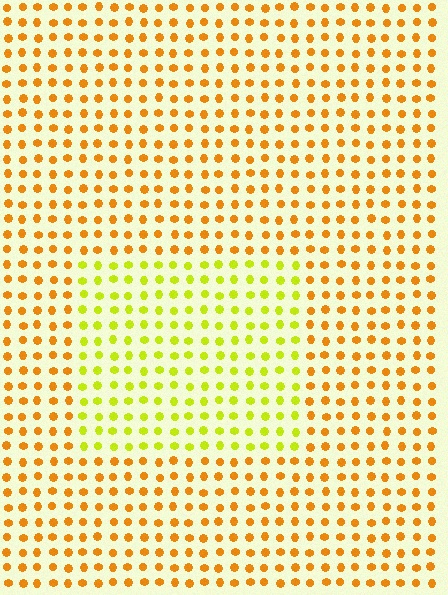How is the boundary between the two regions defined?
The boundary is defined purely by a slight shift in hue (about 39 degrees). Spacing, size, and orientation are identical on both sides.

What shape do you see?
I see a rectangle.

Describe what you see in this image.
The image is filled with small orange elements in a uniform arrangement. A rectangle-shaped region is visible where the elements are tinted to a slightly different hue, forming a subtle color boundary.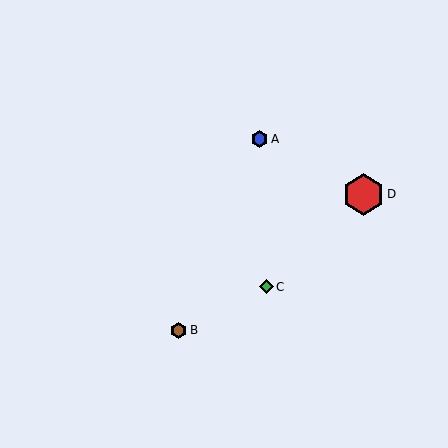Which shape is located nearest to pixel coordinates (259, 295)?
The green diamond (labeled C) at (266, 287) is nearest to that location.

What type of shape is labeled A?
Shape A is a blue hexagon.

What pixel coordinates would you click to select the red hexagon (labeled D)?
Click at (364, 194) to select the red hexagon D.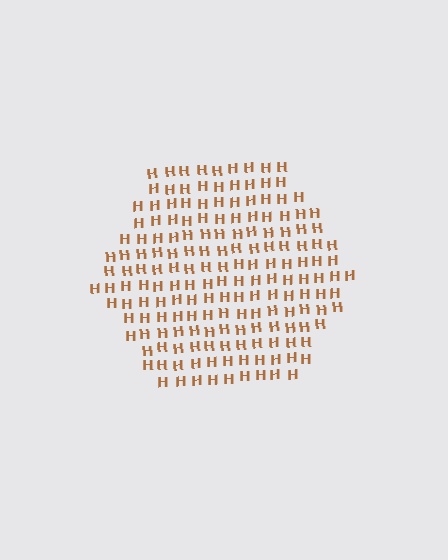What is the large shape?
The large shape is a hexagon.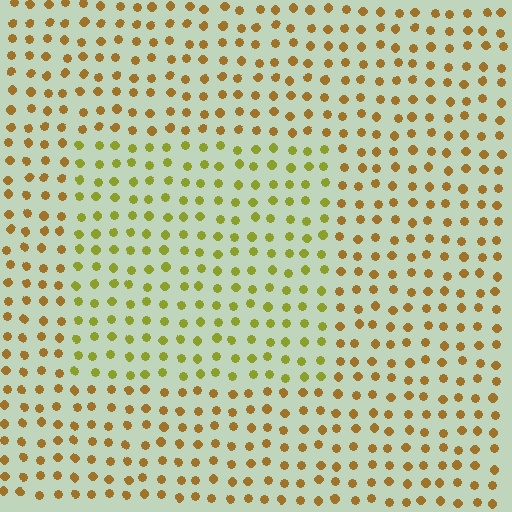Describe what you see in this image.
The image is filled with small brown elements in a uniform arrangement. A rectangle-shaped region is visible where the elements are tinted to a slightly different hue, forming a subtle color boundary.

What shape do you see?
I see a rectangle.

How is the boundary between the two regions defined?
The boundary is defined purely by a slight shift in hue (about 34 degrees). Spacing, size, and orientation are identical on both sides.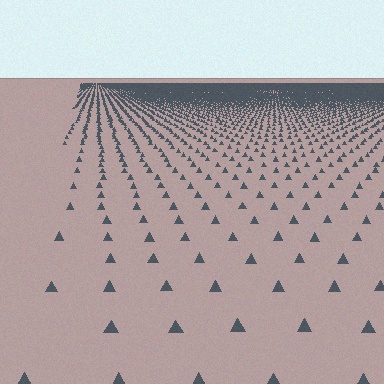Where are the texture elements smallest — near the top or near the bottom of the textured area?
Near the top.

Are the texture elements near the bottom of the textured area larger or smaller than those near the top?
Larger. Near the bottom, elements are closer to the viewer and appear at a bigger on-screen size.